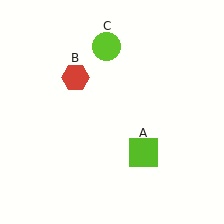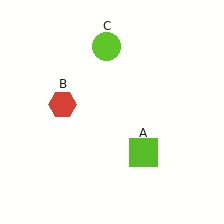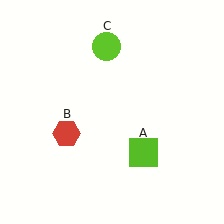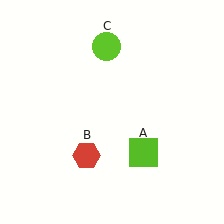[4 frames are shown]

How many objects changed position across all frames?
1 object changed position: red hexagon (object B).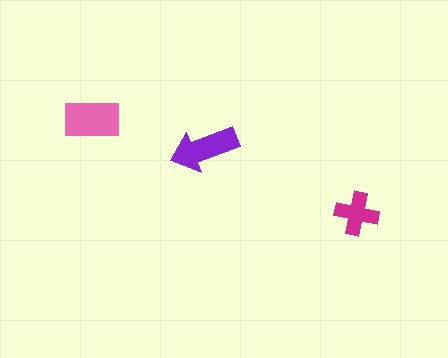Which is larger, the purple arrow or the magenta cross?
The purple arrow.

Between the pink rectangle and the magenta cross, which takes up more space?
The pink rectangle.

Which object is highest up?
The pink rectangle is topmost.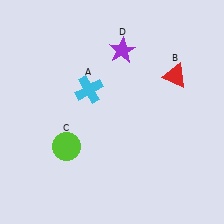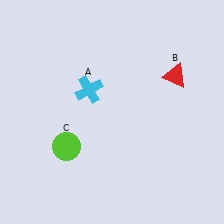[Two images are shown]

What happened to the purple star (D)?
The purple star (D) was removed in Image 2. It was in the top-right area of Image 1.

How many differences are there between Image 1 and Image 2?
There is 1 difference between the two images.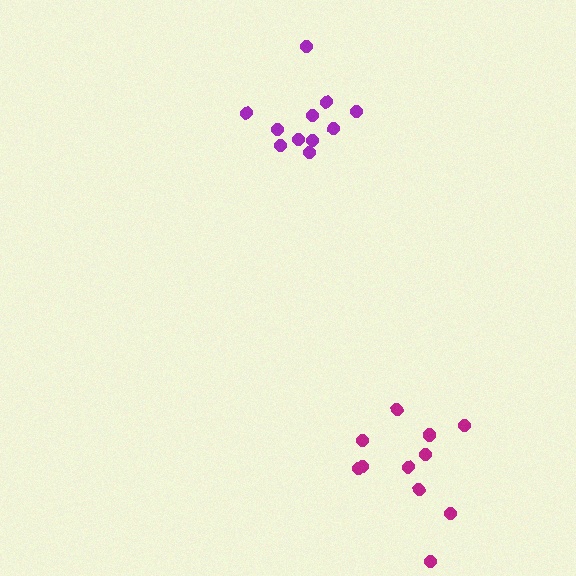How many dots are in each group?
Group 1: 11 dots, Group 2: 11 dots (22 total).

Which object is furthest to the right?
The magenta cluster is rightmost.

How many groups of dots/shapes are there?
There are 2 groups.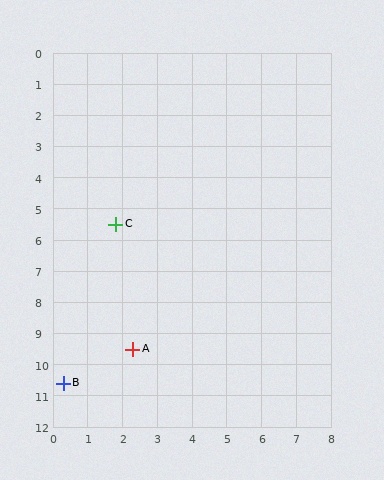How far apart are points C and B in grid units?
Points C and B are about 5.3 grid units apart.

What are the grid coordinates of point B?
Point B is at approximately (0.3, 10.6).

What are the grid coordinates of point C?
Point C is at approximately (1.8, 5.5).